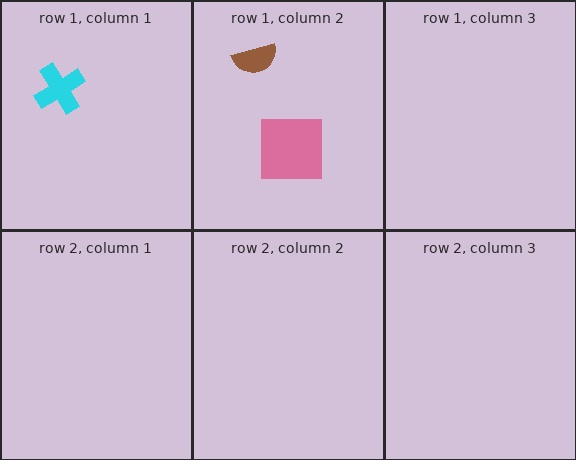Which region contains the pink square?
The row 1, column 2 region.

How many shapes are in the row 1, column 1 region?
1.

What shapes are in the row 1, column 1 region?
The cyan cross.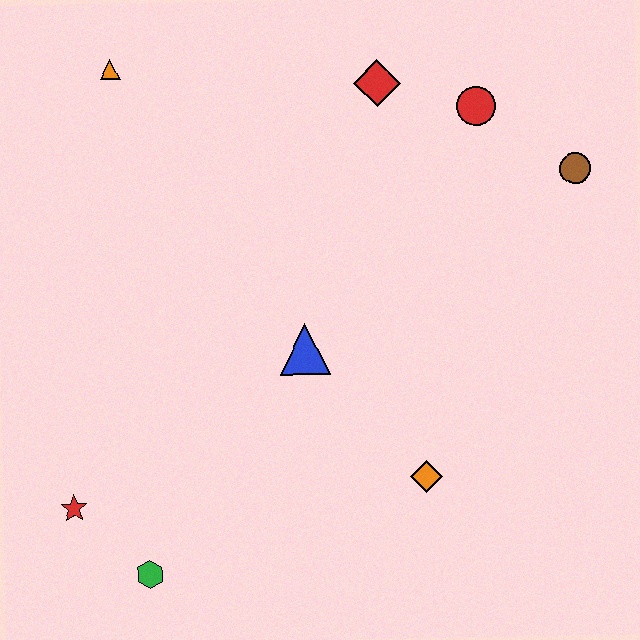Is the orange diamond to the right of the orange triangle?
Yes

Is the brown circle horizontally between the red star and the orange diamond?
No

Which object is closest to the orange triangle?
The red diamond is closest to the orange triangle.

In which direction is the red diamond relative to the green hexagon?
The red diamond is above the green hexagon.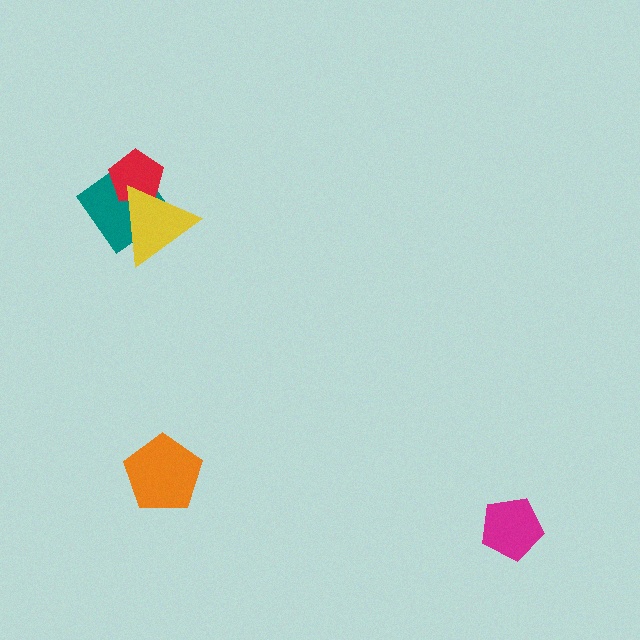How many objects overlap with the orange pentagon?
0 objects overlap with the orange pentagon.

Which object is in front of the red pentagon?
The yellow triangle is in front of the red pentagon.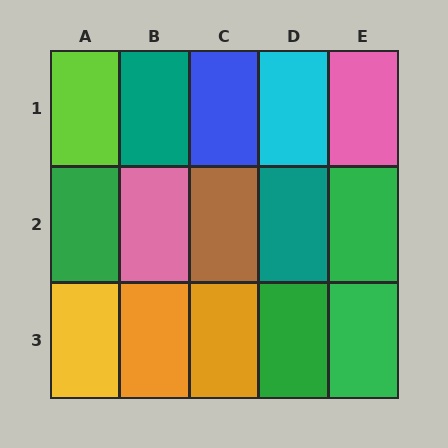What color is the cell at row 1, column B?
Teal.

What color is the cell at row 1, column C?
Blue.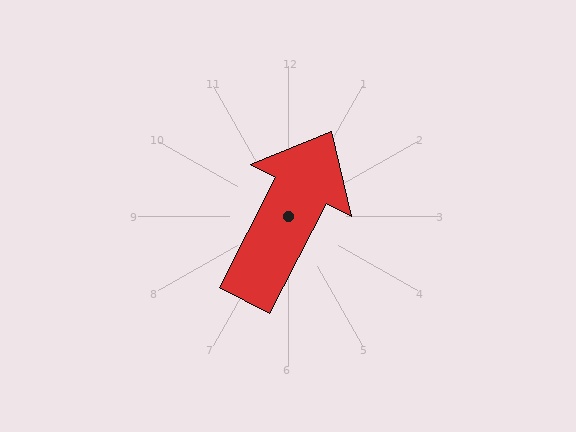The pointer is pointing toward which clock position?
Roughly 1 o'clock.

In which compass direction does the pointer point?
Northeast.